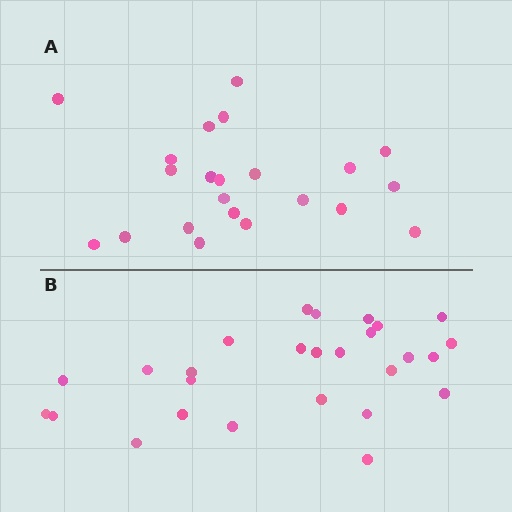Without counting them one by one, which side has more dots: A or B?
Region B (the bottom region) has more dots.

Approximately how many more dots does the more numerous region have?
Region B has about 5 more dots than region A.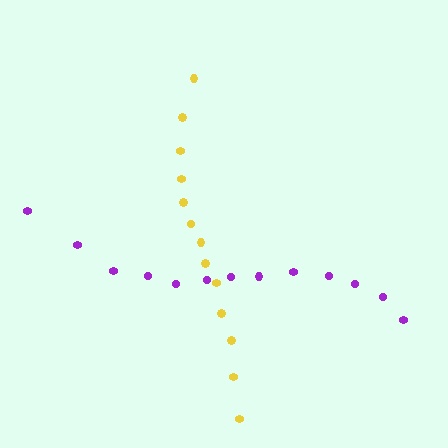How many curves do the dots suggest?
There are 2 distinct paths.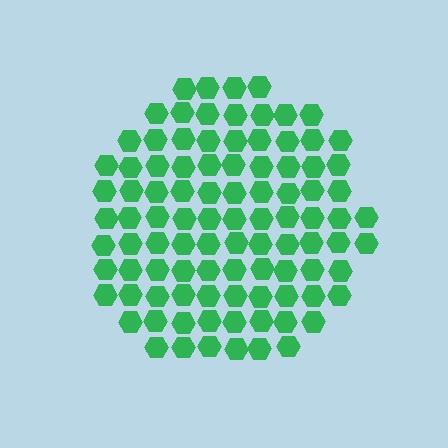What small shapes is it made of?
It is made of small hexagons.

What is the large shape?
The large shape is a circle.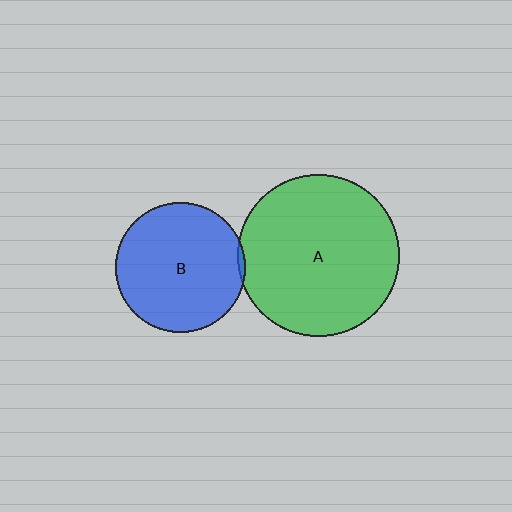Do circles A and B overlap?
Yes.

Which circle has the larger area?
Circle A (green).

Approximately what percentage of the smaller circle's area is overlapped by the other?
Approximately 5%.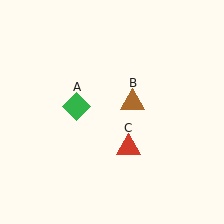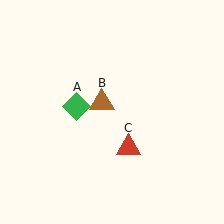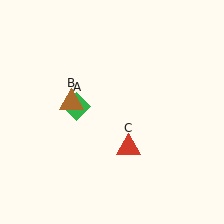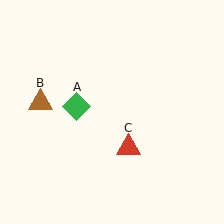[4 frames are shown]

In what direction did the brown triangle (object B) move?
The brown triangle (object B) moved left.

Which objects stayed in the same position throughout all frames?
Green diamond (object A) and red triangle (object C) remained stationary.